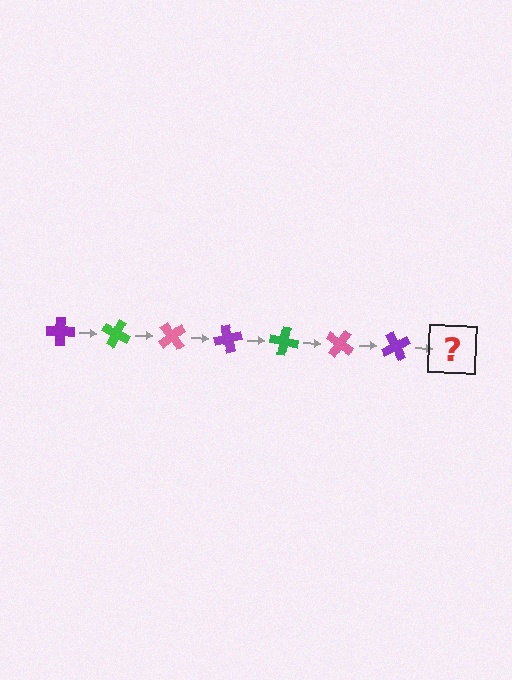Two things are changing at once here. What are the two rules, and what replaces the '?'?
The two rules are that it rotates 25 degrees each step and the color cycles through purple, green, and pink. The '?' should be a green cross, rotated 175 degrees from the start.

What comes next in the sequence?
The next element should be a green cross, rotated 175 degrees from the start.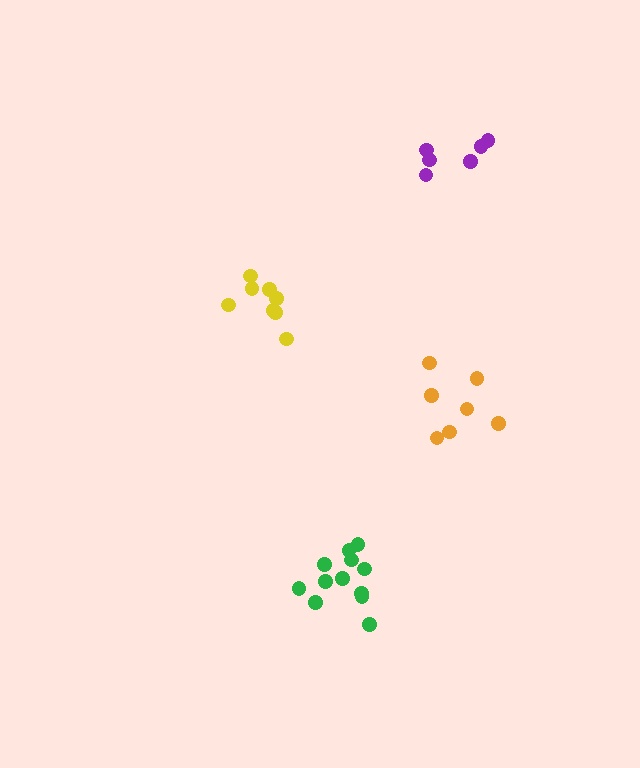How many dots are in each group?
Group 1: 6 dots, Group 2: 8 dots, Group 3: 12 dots, Group 4: 7 dots (33 total).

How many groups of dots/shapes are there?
There are 4 groups.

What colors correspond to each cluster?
The clusters are colored: purple, yellow, green, orange.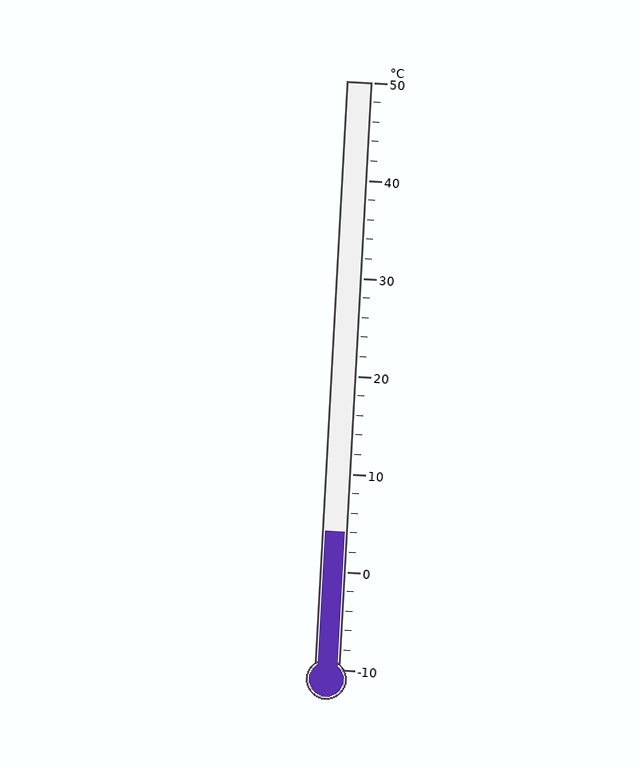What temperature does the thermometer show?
The thermometer shows approximately 4°C.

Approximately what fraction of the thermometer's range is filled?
The thermometer is filled to approximately 25% of its range.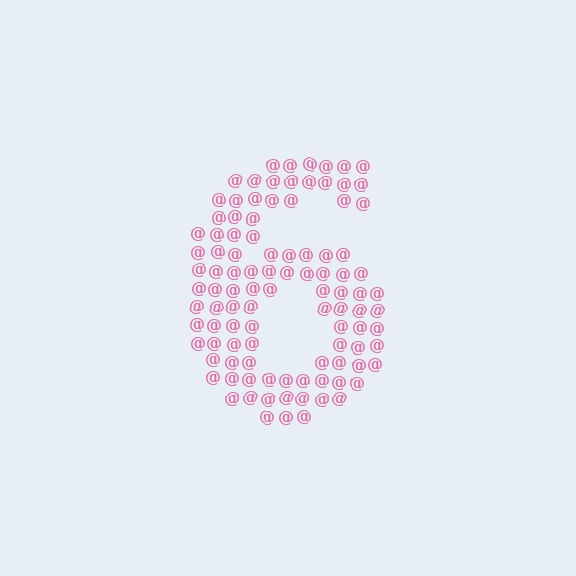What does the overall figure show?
The overall figure shows the digit 6.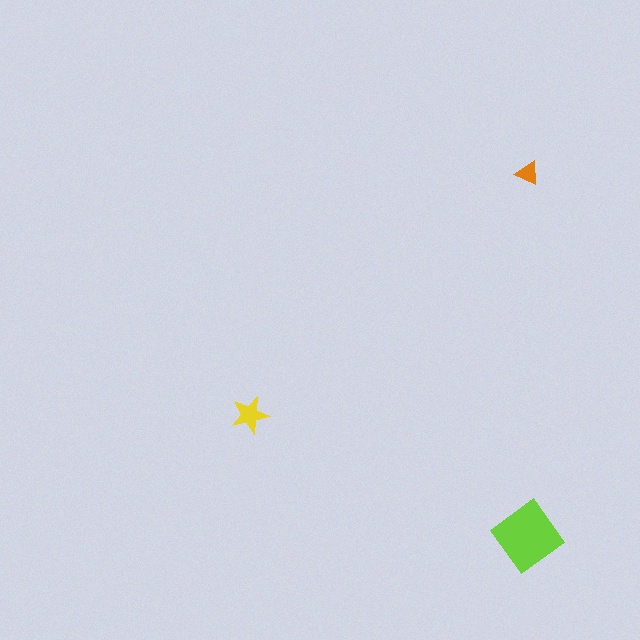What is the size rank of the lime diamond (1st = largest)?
1st.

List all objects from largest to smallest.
The lime diamond, the yellow star, the orange triangle.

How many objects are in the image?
There are 3 objects in the image.